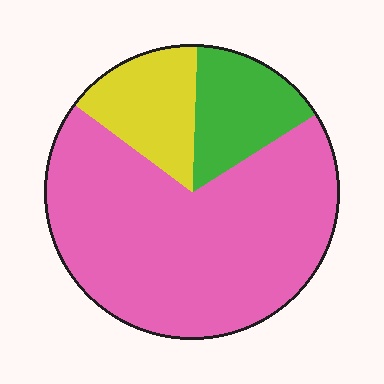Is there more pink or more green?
Pink.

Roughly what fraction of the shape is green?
Green takes up about one sixth (1/6) of the shape.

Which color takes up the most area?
Pink, at roughly 70%.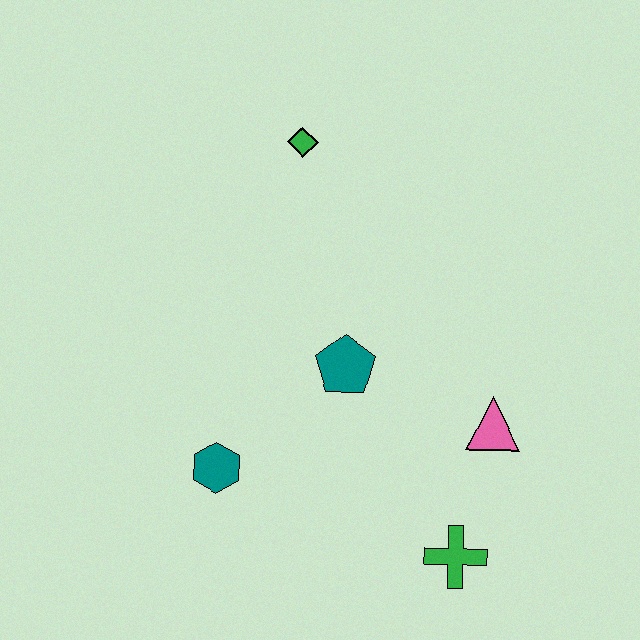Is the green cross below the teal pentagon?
Yes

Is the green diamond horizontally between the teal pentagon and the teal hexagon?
Yes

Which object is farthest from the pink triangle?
The green diamond is farthest from the pink triangle.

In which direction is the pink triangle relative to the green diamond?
The pink triangle is below the green diamond.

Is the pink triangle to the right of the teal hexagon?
Yes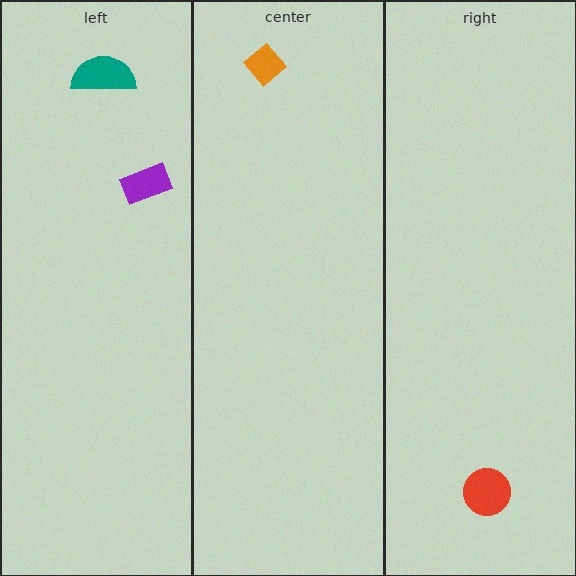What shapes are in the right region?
The red circle.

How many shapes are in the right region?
1.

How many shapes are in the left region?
2.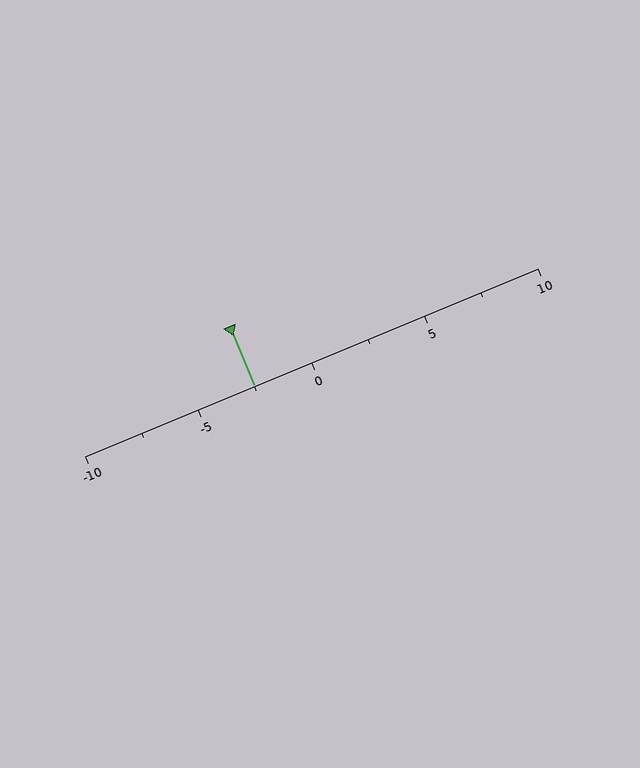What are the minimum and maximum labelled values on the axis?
The axis runs from -10 to 10.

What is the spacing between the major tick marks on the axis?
The major ticks are spaced 5 apart.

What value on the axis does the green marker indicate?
The marker indicates approximately -2.5.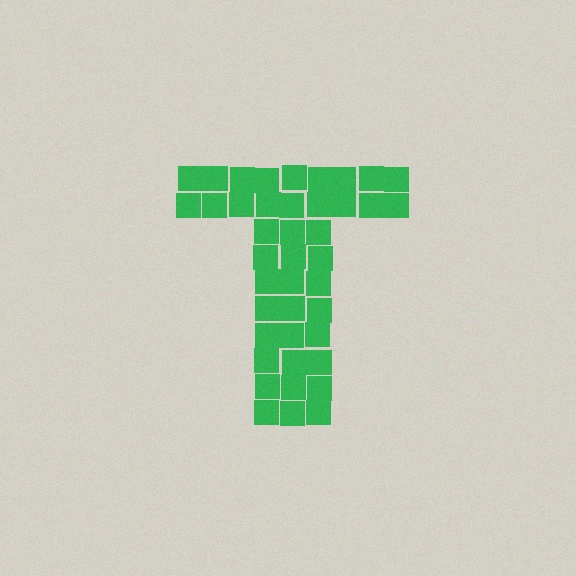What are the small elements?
The small elements are squares.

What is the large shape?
The large shape is the letter T.